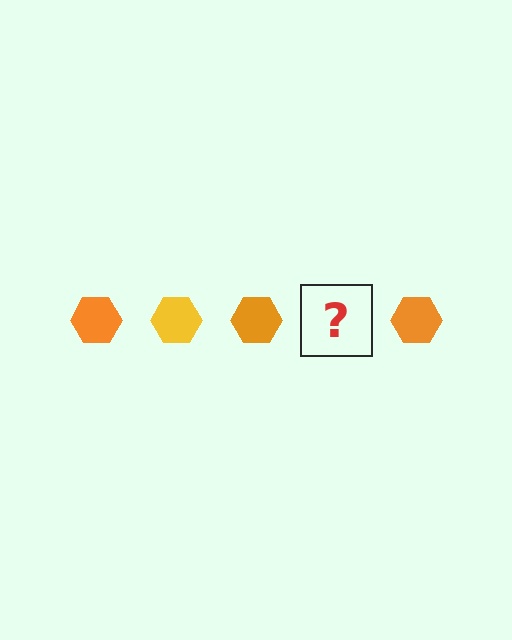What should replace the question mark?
The question mark should be replaced with a yellow hexagon.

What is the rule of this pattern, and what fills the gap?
The rule is that the pattern cycles through orange, yellow hexagons. The gap should be filled with a yellow hexagon.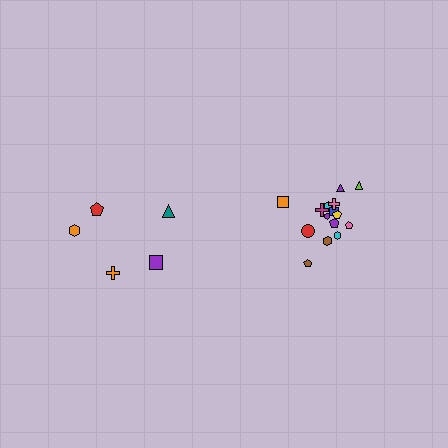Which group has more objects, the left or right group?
The right group.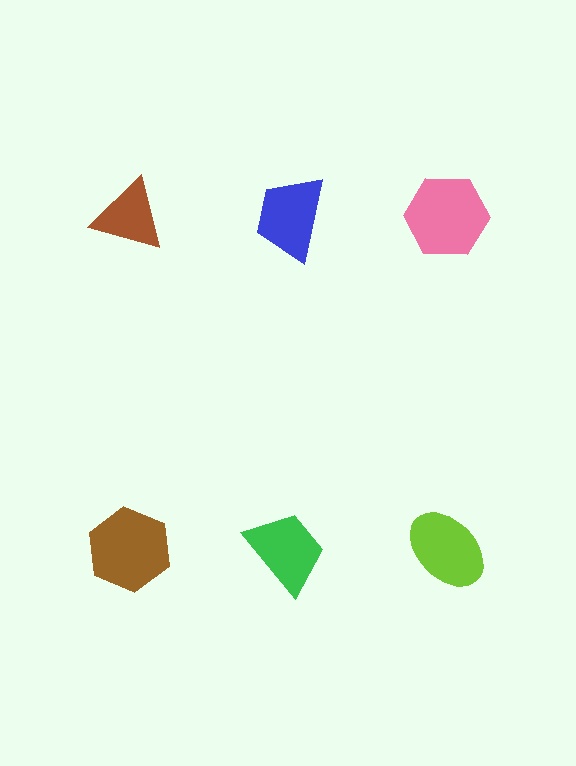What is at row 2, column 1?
A brown hexagon.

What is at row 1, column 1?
A brown triangle.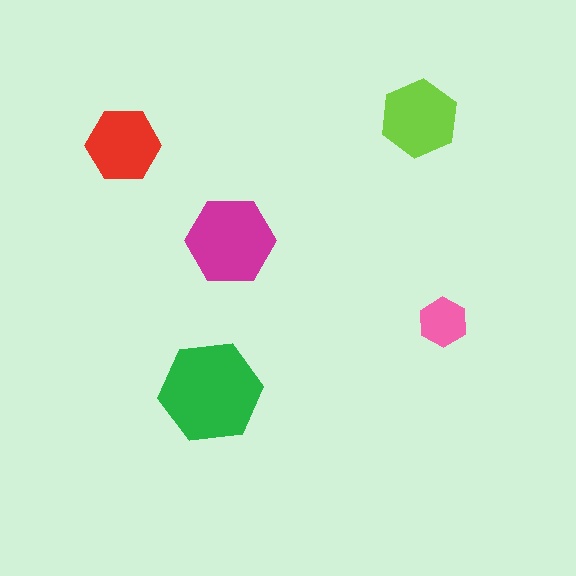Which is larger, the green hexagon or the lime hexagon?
The green one.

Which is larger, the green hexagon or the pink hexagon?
The green one.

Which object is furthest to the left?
The red hexagon is leftmost.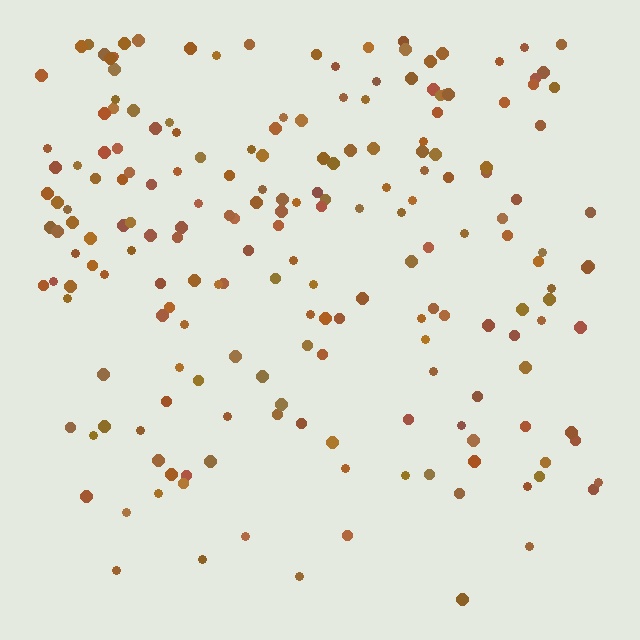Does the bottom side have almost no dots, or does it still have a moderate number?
Still a moderate number, just noticeably fewer than the top.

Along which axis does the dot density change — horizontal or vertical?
Vertical.